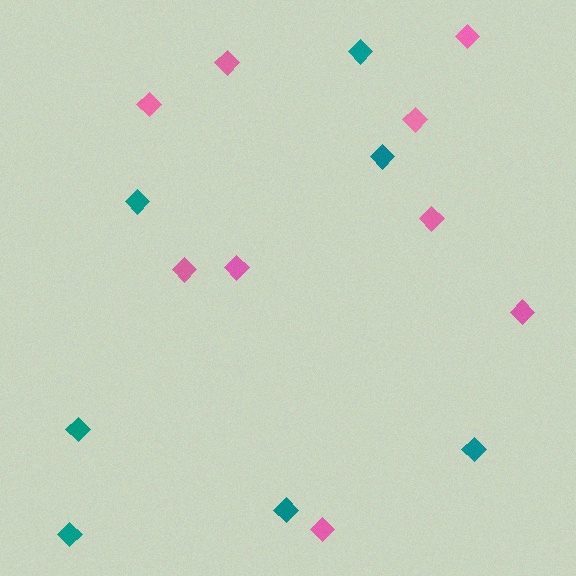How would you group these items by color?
There are 2 groups: one group of pink diamonds (9) and one group of teal diamonds (7).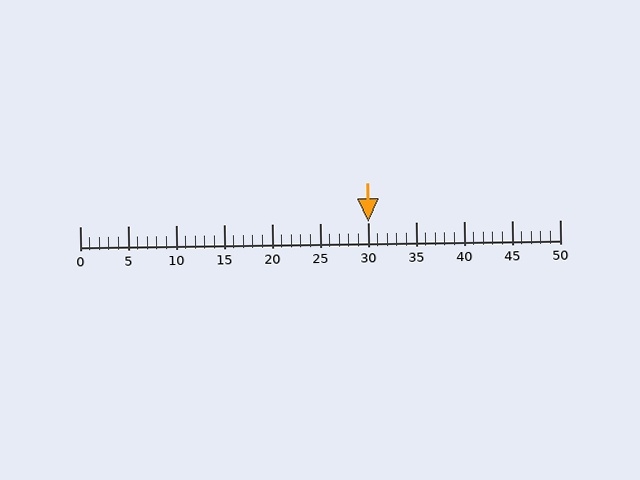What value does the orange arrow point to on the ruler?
The orange arrow points to approximately 30.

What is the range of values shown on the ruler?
The ruler shows values from 0 to 50.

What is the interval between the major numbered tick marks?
The major tick marks are spaced 5 units apart.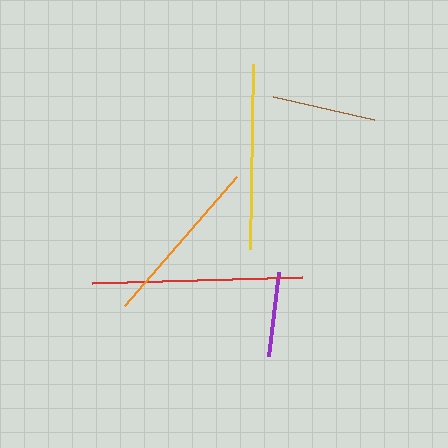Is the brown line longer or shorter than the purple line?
The brown line is longer than the purple line.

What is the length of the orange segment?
The orange segment is approximately 171 pixels long.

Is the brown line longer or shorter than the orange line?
The orange line is longer than the brown line.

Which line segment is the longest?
The red line is the longest at approximately 210 pixels.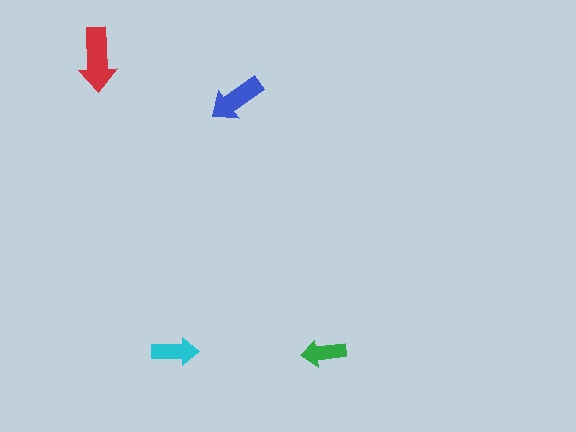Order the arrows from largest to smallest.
the red one, the blue one, the cyan one, the green one.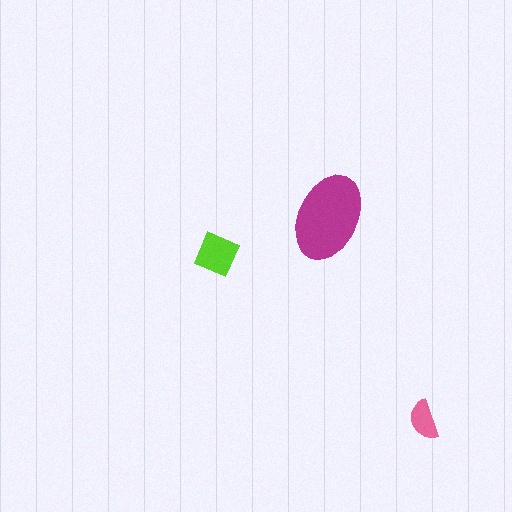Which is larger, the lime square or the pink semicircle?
The lime square.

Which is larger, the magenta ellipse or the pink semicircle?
The magenta ellipse.